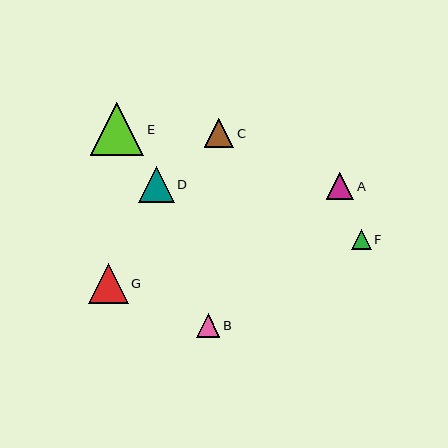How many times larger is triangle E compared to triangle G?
Triangle E is approximately 1.4 times the size of triangle G.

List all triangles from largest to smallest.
From largest to smallest: E, G, D, C, A, B, F.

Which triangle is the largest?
Triangle E is the largest with a size of approximately 54 pixels.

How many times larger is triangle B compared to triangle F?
Triangle B is approximately 1.2 times the size of triangle F.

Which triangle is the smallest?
Triangle F is the smallest with a size of approximately 20 pixels.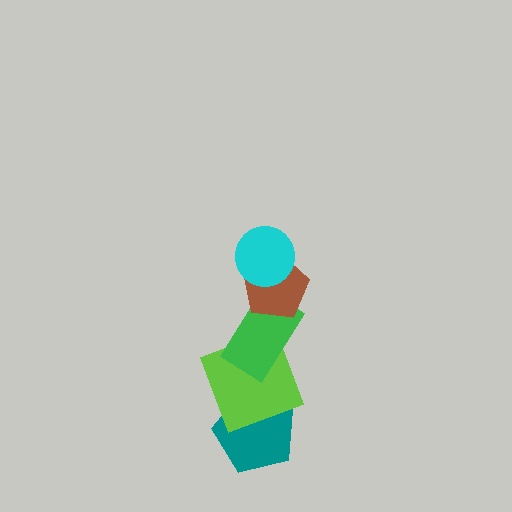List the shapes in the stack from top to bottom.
From top to bottom: the cyan circle, the brown pentagon, the green rectangle, the lime square, the teal pentagon.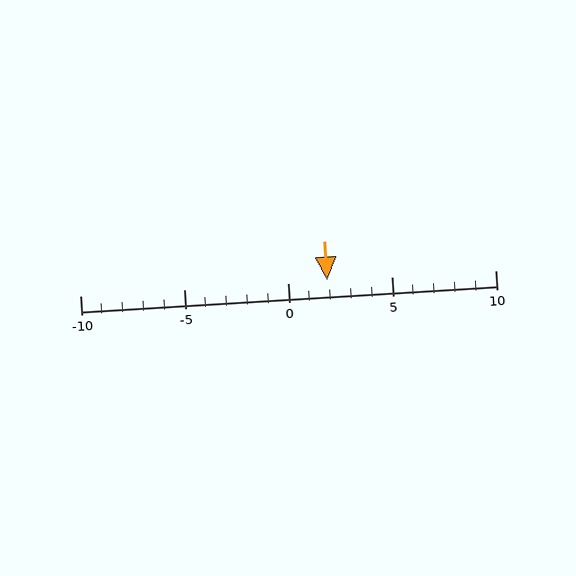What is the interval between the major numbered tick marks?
The major tick marks are spaced 5 units apart.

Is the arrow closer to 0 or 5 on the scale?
The arrow is closer to 0.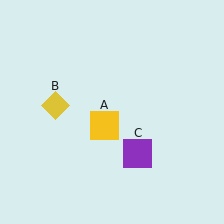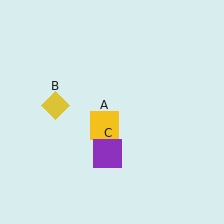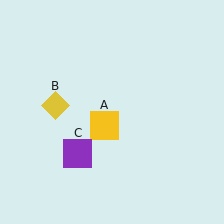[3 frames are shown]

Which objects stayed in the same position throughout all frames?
Yellow square (object A) and yellow diamond (object B) remained stationary.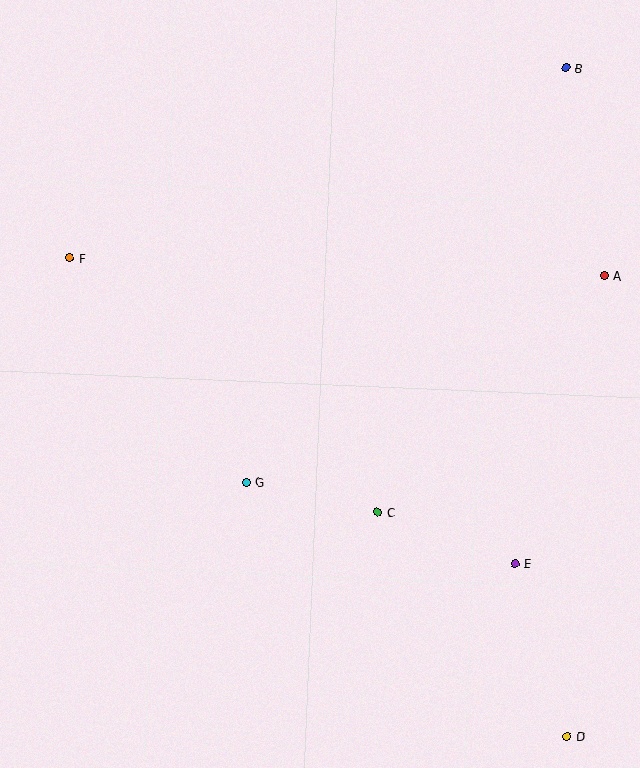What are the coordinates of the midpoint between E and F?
The midpoint between E and F is at (292, 411).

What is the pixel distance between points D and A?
The distance between D and A is 462 pixels.